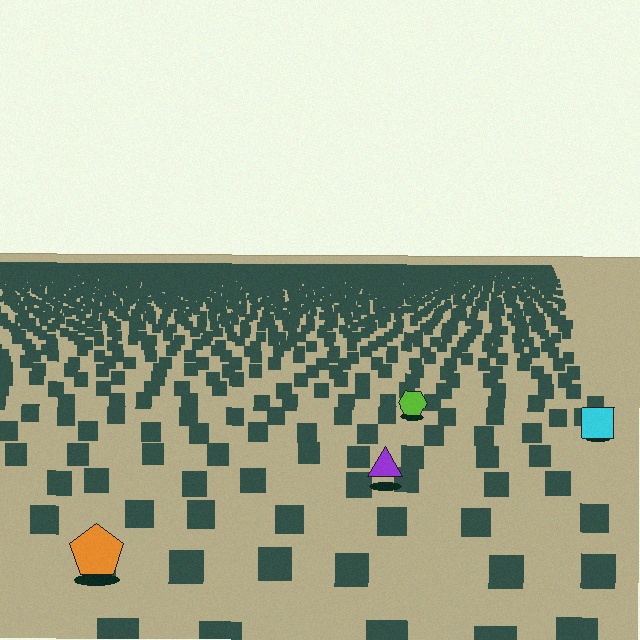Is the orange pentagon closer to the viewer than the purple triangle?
Yes. The orange pentagon is closer — you can tell from the texture gradient: the ground texture is coarser near it.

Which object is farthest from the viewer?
The lime hexagon is farthest from the viewer. It appears smaller and the ground texture around it is denser.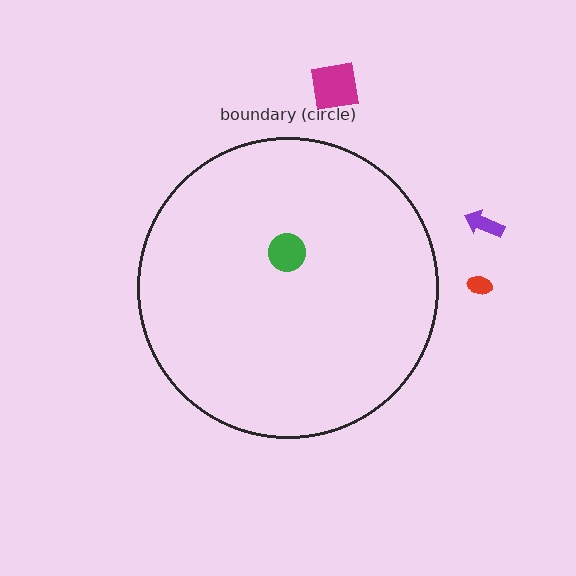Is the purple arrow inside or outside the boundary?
Outside.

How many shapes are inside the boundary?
1 inside, 3 outside.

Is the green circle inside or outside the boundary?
Inside.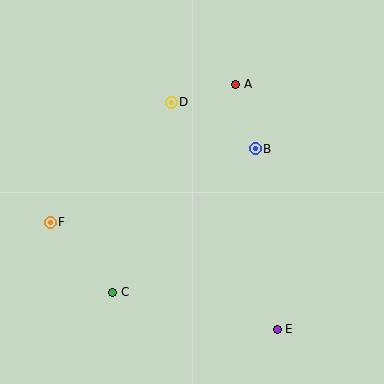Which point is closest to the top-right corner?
Point A is closest to the top-right corner.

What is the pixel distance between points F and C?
The distance between F and C is 94 pixels.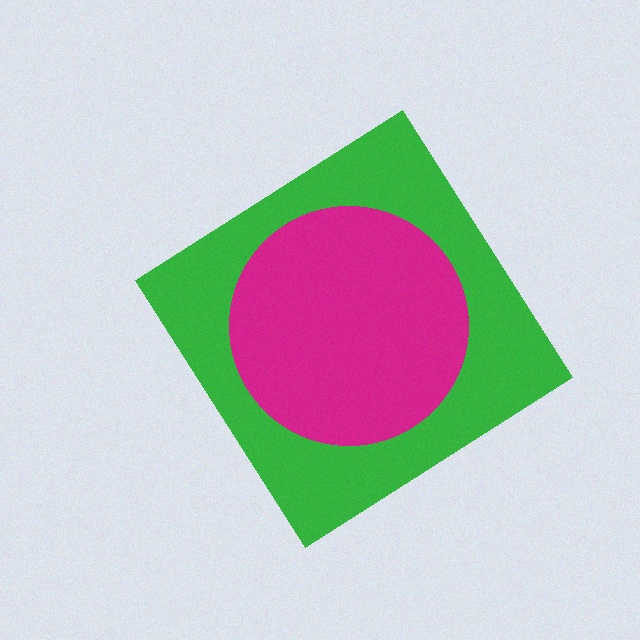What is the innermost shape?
The magenta circle.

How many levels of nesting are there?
2.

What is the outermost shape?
The green diamond.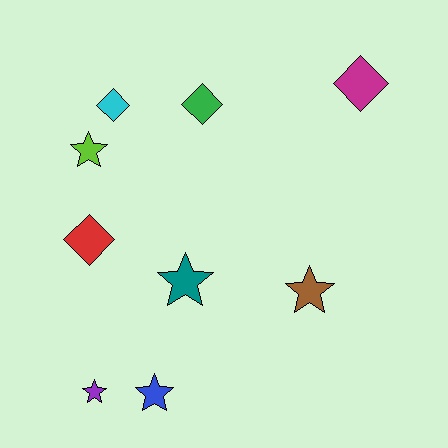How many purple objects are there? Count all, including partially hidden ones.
There is 1 purple object.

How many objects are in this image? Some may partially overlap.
There are 9 objects.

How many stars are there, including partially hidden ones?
There are 5 stars.